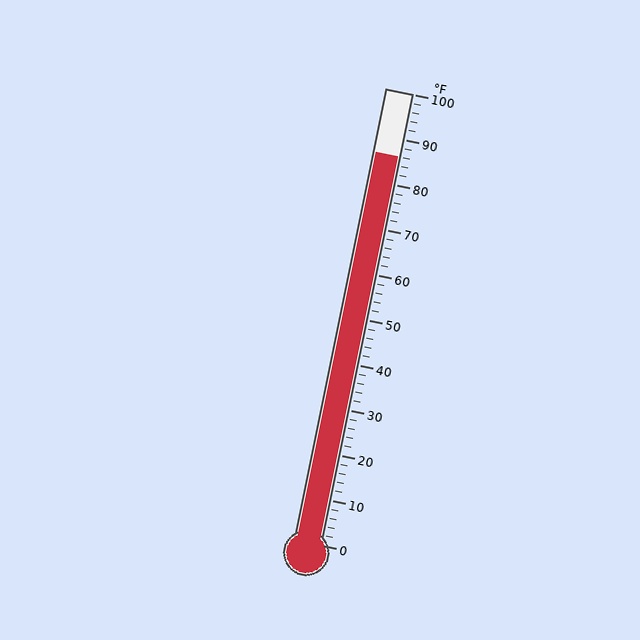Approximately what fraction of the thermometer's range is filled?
The thermometer is filled to approximately 85% of its range.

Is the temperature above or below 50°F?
The temperature is above 50°F.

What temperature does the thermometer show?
The thermometer shows approximately 86°F.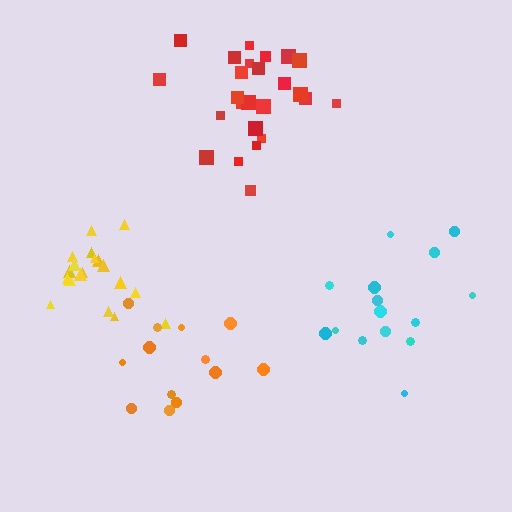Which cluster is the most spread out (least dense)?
Orange.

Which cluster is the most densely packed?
Yellow.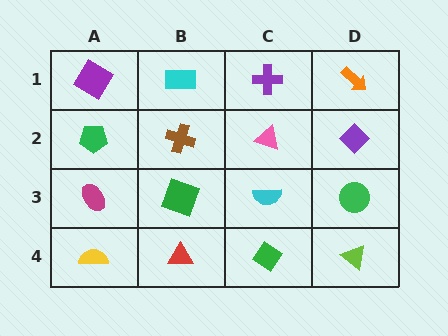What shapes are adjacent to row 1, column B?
A brown cross (row 2, column B), a purple diamond (row 1, column A), a purple cross (row 1, column C).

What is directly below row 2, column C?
A cyan semicircle.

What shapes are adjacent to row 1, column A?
A green pentagon (row 2, column A), a cyan rectangle (row 1, column B).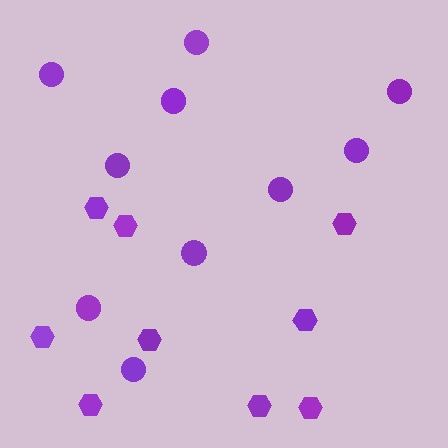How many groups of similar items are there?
There are 2 groups: one group of circles (10) and one group of hexagons (9).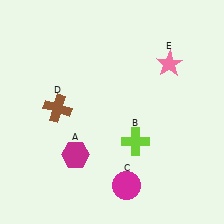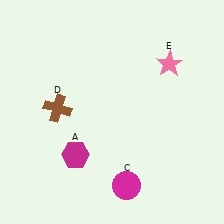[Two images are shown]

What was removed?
The lime cross (B) was removed in Image 2.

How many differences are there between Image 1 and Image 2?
There is 1 difference between the two images.